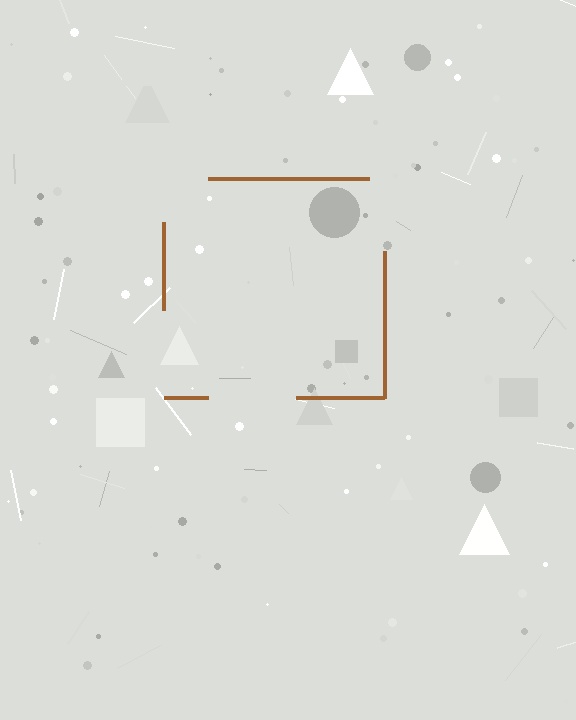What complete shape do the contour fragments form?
The contour fragments form a square.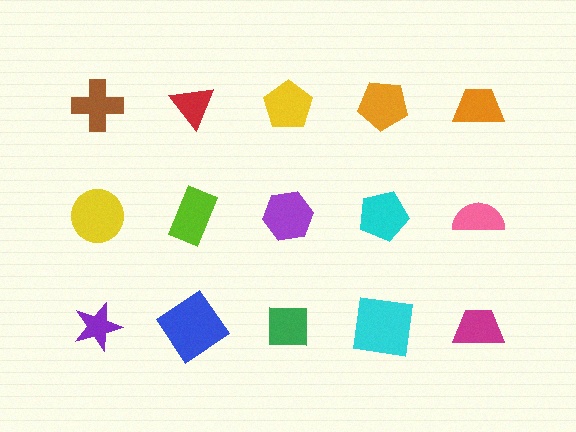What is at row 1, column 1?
A brown cross.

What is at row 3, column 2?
A blue diamond.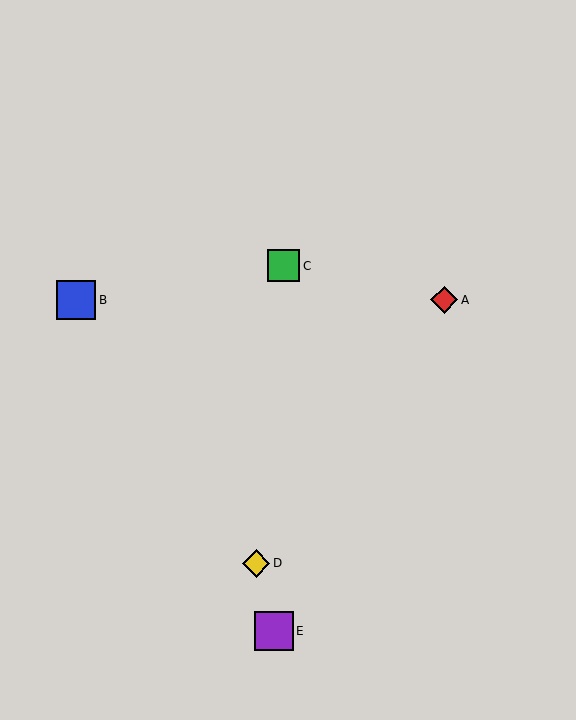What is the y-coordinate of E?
Object E is at y≈631.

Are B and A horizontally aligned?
Yes, both are at y≈300.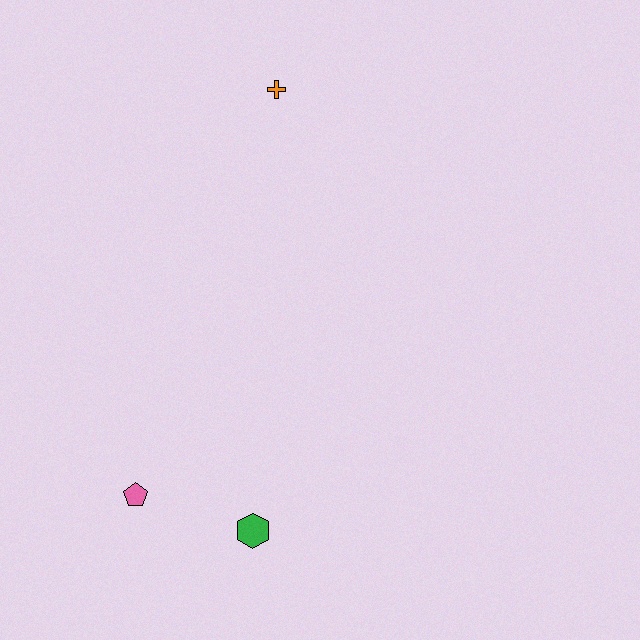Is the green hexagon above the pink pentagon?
No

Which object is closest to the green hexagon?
The pink pentagon is closest to the green hexagon.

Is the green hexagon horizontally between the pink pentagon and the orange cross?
Yes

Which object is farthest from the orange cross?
The green hexagon is farthest from the orange cross.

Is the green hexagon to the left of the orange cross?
Yes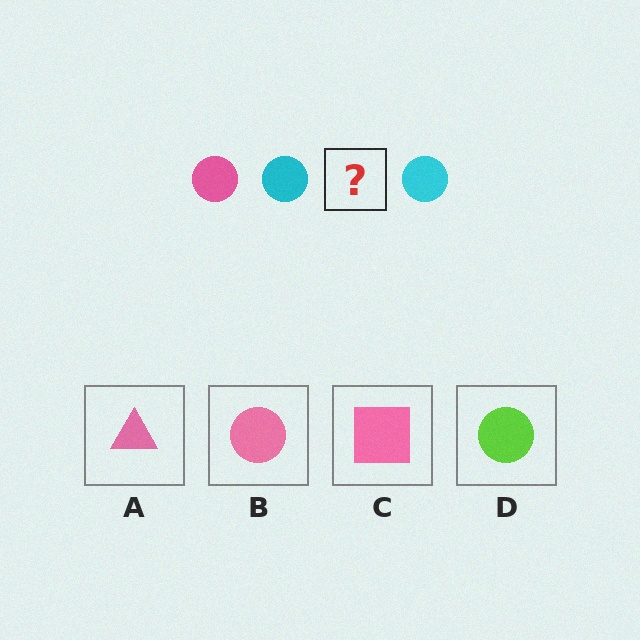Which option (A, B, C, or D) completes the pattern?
B.